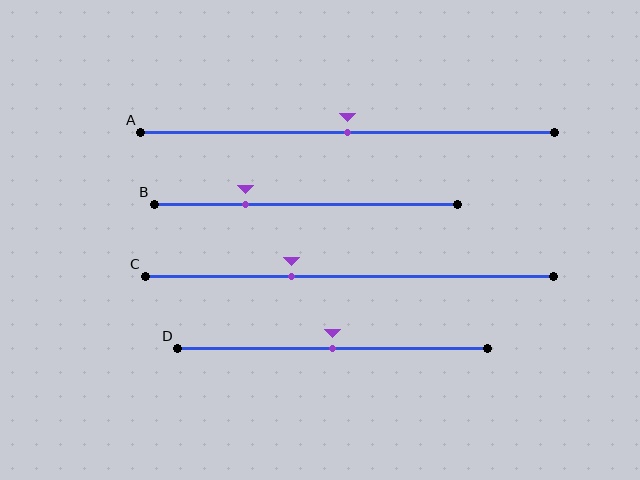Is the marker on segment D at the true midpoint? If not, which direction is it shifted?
Yes, the marker on segment D is at the true midpoint.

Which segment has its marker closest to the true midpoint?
Segment A has its marker closest to the true midpoint.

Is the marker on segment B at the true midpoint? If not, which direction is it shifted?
No, the marker on segment B is shifted to the left by about 20% of the segment length.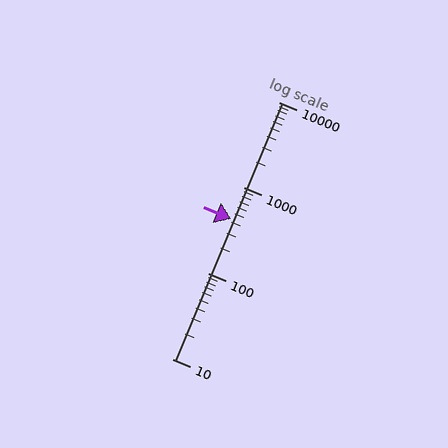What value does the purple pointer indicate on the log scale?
The pointer indicates approximately 430.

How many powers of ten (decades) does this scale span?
The scale spans 3 decades, from 10 to 10000.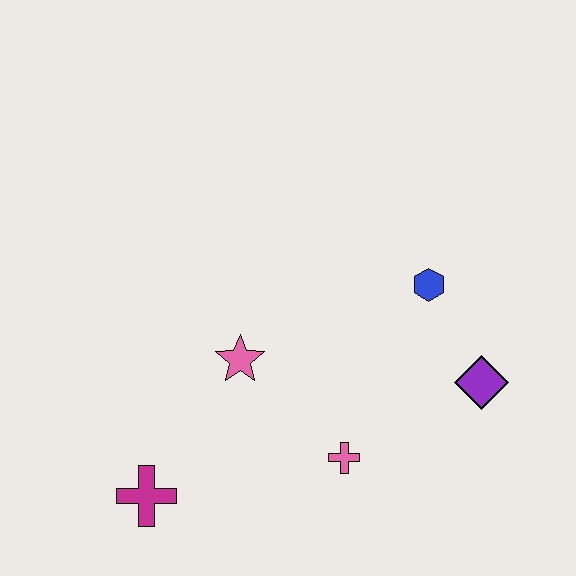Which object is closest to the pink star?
The pink cross is closest to the pink star.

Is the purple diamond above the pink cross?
Yes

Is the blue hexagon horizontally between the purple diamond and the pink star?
Yes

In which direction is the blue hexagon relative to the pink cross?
The blue hexagon is above the pink cross.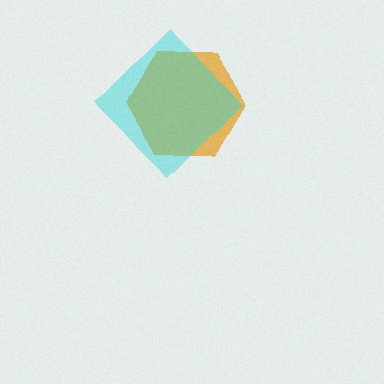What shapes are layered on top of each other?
The layered shapes are: an orange hexagon, a cyan diamond.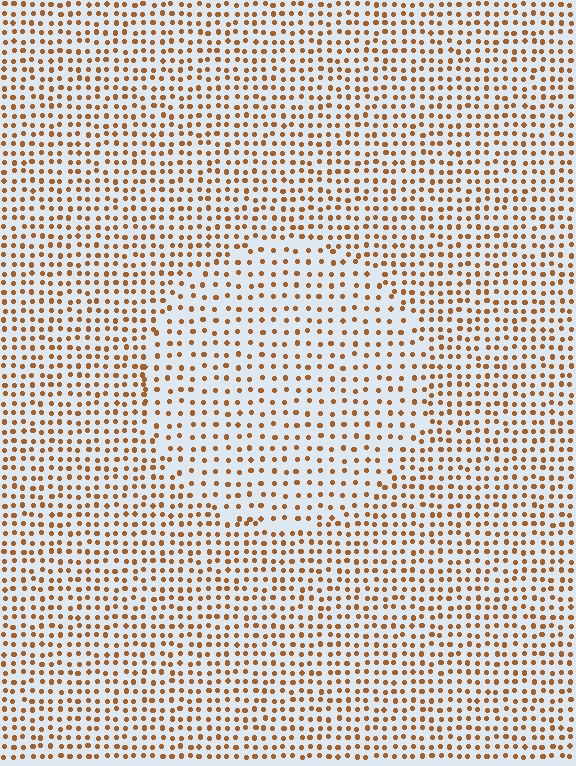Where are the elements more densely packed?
The elements are more densely packed outside the circle boundary.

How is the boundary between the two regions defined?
The boundary is defined by a change in element density (approximately 1.6x ratio). All elements are the same color, size, and shape.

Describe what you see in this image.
The image contains small brown elements arranged at two different densities. A circle-shaped region is visible where the elements are less densely packed than the surrounding area.